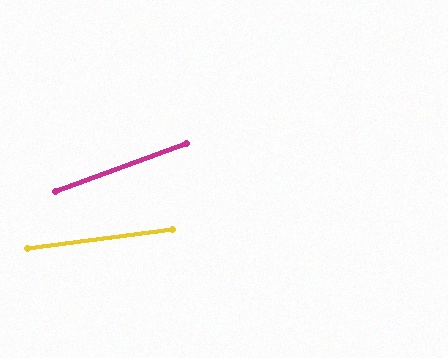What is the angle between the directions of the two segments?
Approximately 13 degrees.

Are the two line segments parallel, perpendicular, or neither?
Neither parallel nor perpendicular — they differ by about 13°.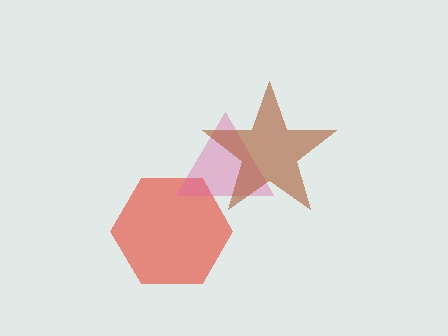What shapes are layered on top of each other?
The layered shapes are: a red hexagon, a pink triangle, a brown star.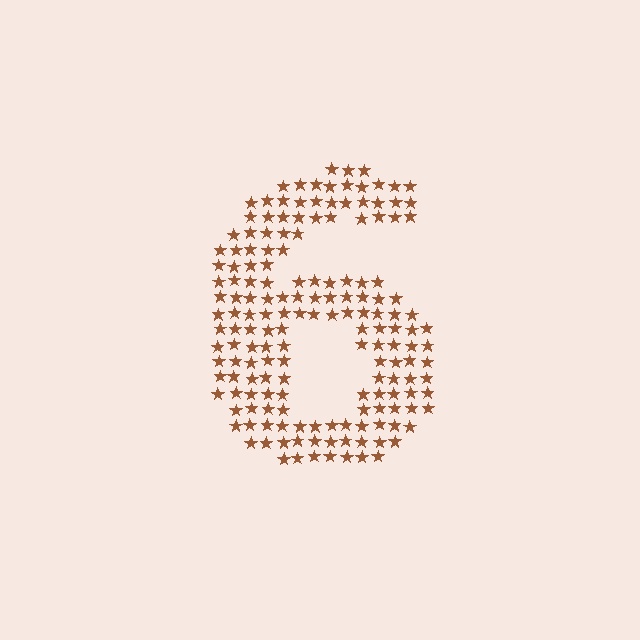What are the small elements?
The small elements are stars.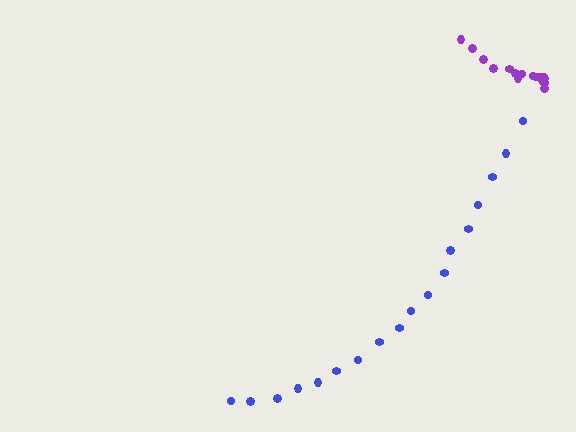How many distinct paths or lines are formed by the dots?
There are 2 distinct paths.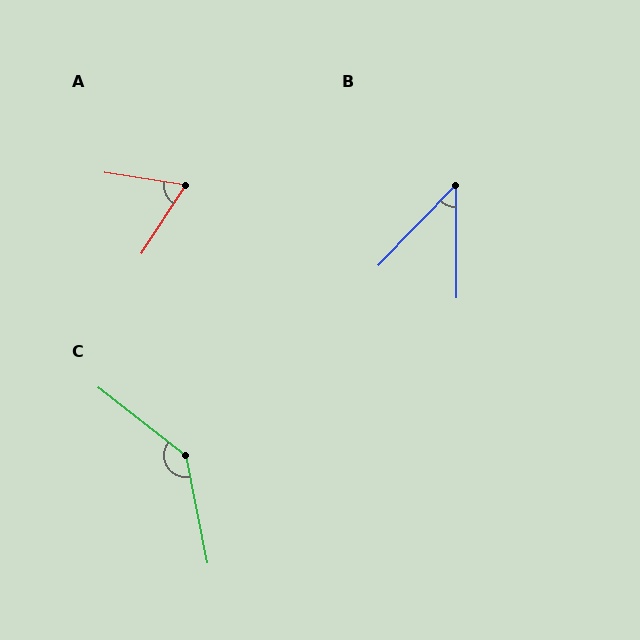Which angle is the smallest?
B, at approximately 44 degrees.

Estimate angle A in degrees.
Approximately 66 degrees.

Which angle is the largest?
C, at approximately 139 degrees.